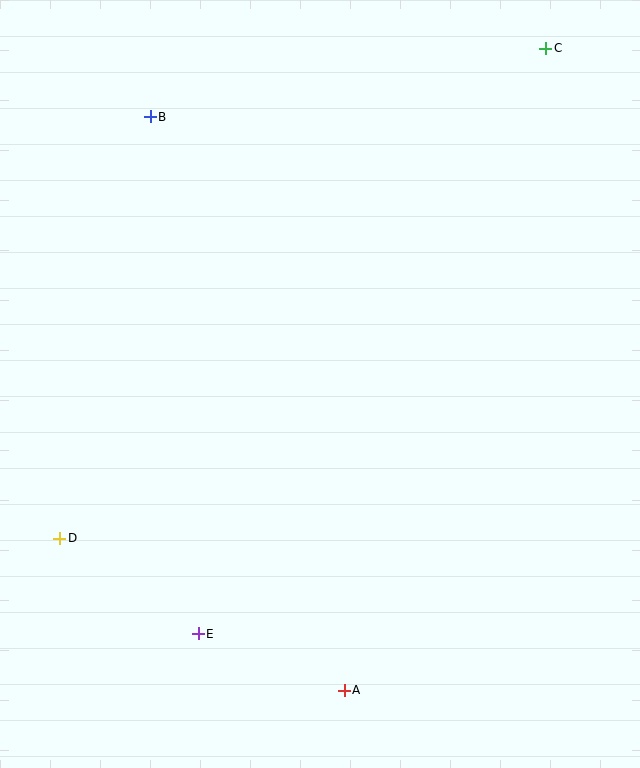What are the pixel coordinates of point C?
Point C is at (545, 48).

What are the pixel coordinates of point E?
Point E is at (198, 634).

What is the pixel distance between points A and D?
The distance between A and D is 322 pixels.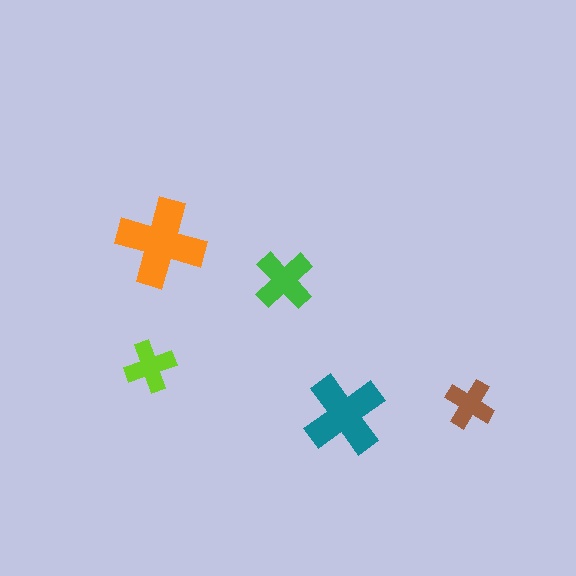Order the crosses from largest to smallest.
the orange one, the teal one, the green one, the lime one, the brown one.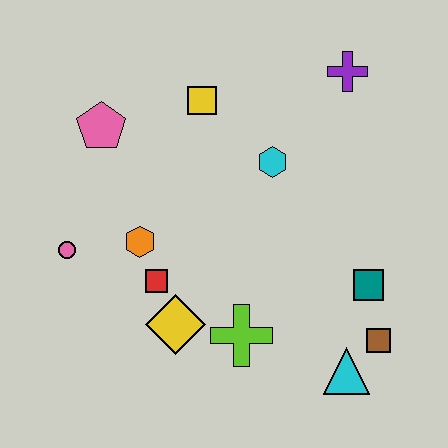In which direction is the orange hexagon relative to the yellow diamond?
The orange hexagon is above the yellow diamond.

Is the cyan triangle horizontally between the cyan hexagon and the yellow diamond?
No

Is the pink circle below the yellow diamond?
No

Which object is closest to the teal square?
The brown square is closest to the teal square.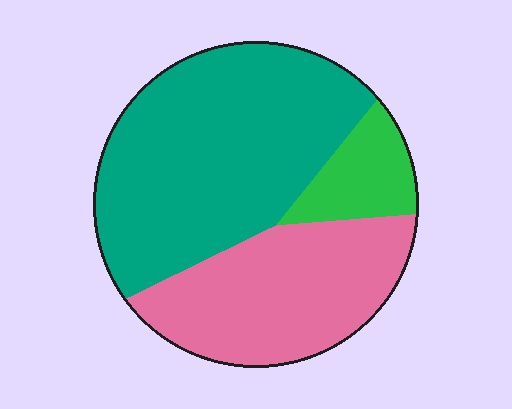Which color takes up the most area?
Teal, at roughly 55%.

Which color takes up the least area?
Green, at roughly 10%.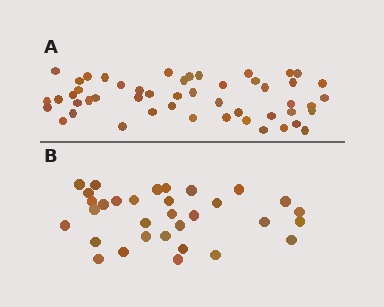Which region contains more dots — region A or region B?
Region A (the top region) has more dots.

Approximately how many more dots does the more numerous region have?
Region A has approximately 20 more dots than region B.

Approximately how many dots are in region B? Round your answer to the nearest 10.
About 30 dots. (The exact count is 32, which rounds to 30.)